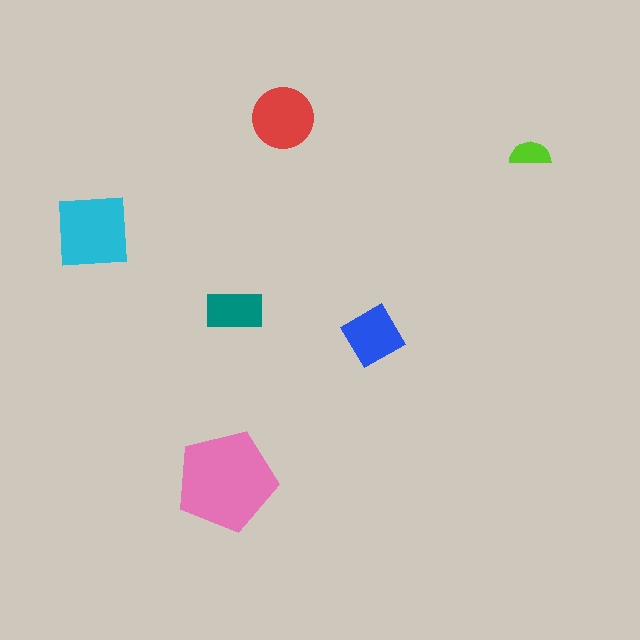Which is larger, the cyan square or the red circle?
The cyan square.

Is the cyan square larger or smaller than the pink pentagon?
Smaller.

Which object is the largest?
The pink pentagon.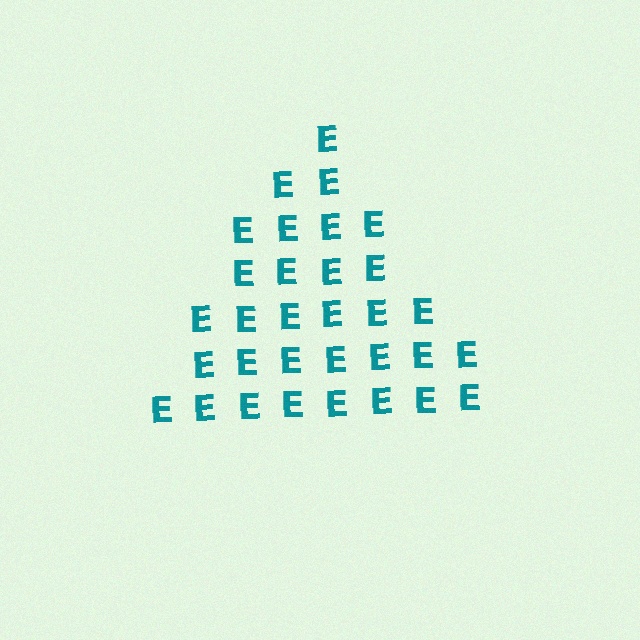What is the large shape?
The large shape is a triangle.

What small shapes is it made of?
It is made of small letter E's.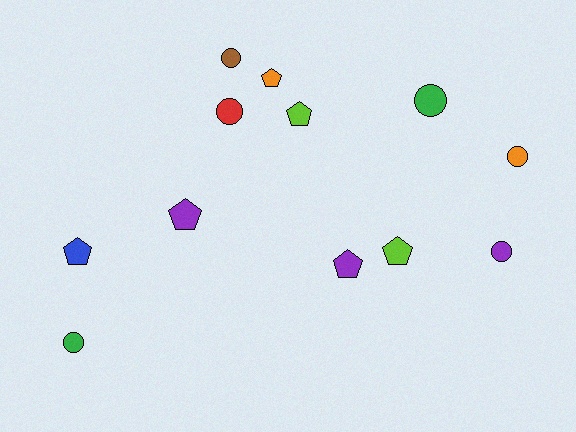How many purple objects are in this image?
There are 3 purple objects.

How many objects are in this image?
There are 12 objects.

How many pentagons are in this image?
There are 6 pentagons.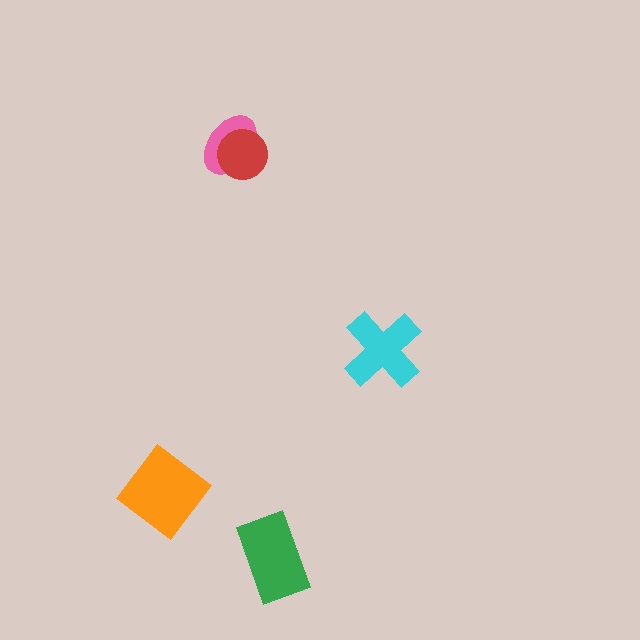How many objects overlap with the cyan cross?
0 objects overlap with the cyan cross.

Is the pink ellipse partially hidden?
Yes, it is partially covered by another shape.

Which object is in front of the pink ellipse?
The red circle is in front of the pink ellipse.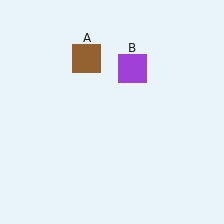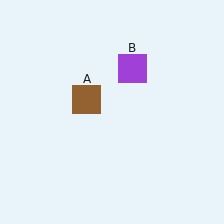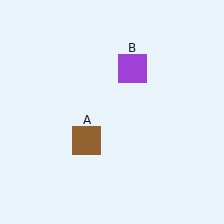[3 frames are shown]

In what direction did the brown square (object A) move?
The brown square (object A) moved down.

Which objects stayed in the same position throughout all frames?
Purple square (object B) remained stationary.